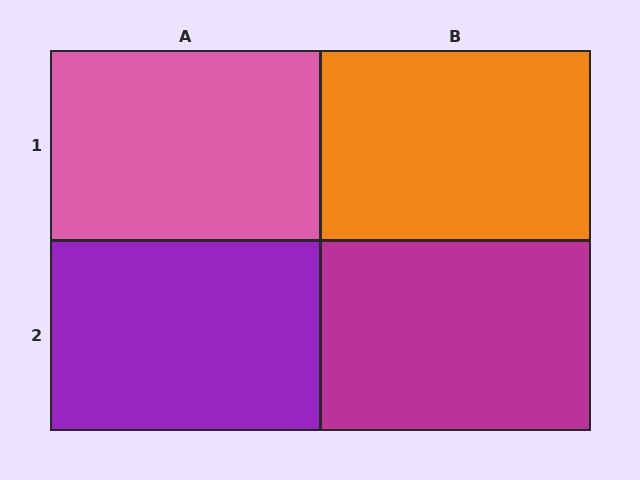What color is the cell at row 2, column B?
Magenta.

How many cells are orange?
1 cell is orange.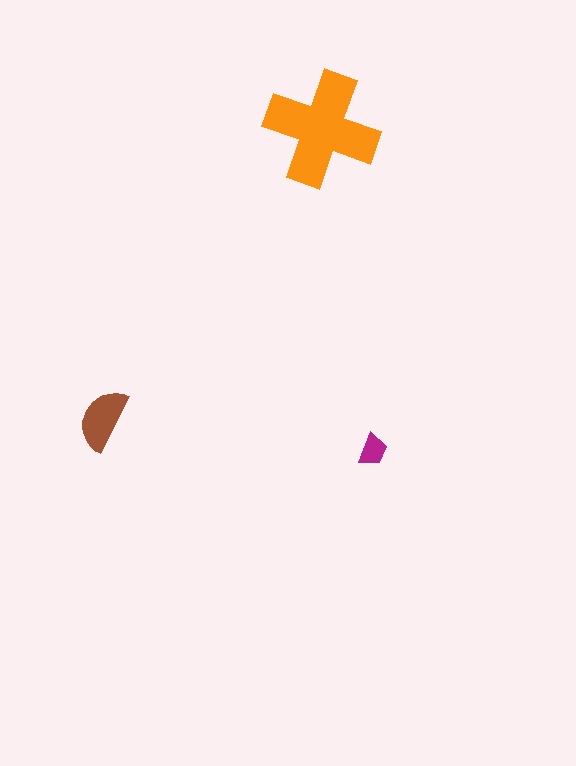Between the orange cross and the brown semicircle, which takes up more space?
The orange cross.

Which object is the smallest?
The magenta trapezoid.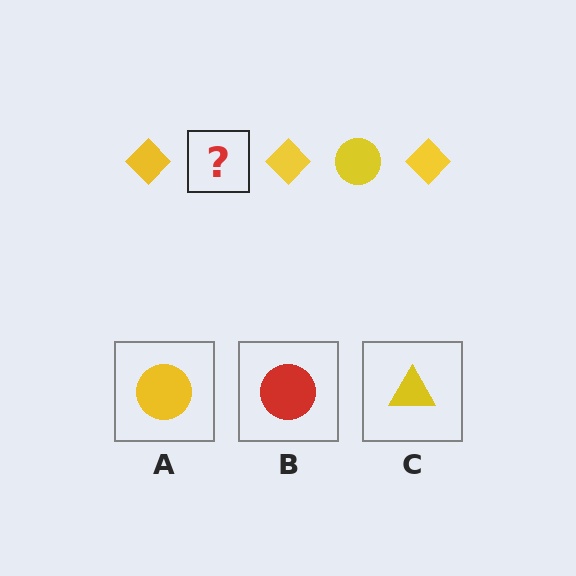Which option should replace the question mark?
Option A.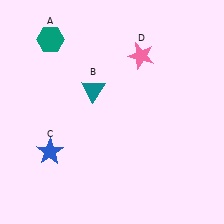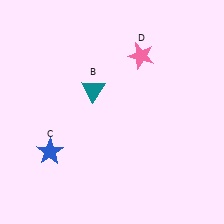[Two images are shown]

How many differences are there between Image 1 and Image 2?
There is 1 difference between the two images.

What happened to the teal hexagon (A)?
The teal hexagon (A) was removed in Image 2. It was in the top-left area of Image 1.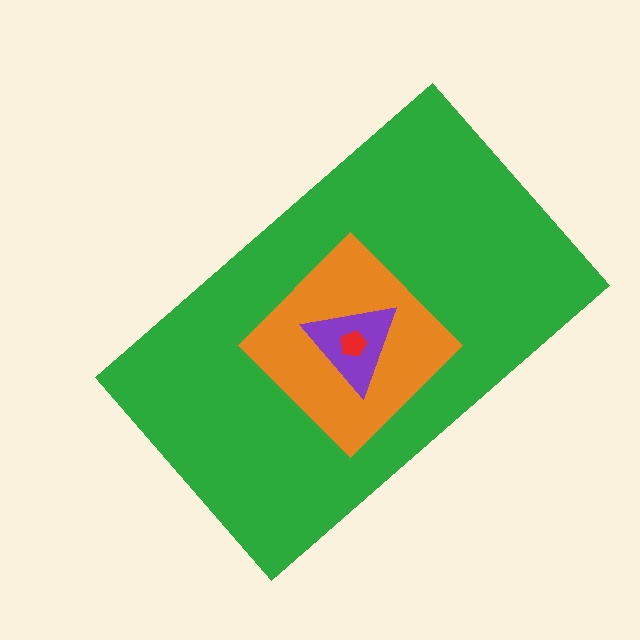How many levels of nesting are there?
4.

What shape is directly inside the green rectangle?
The orange diamond.